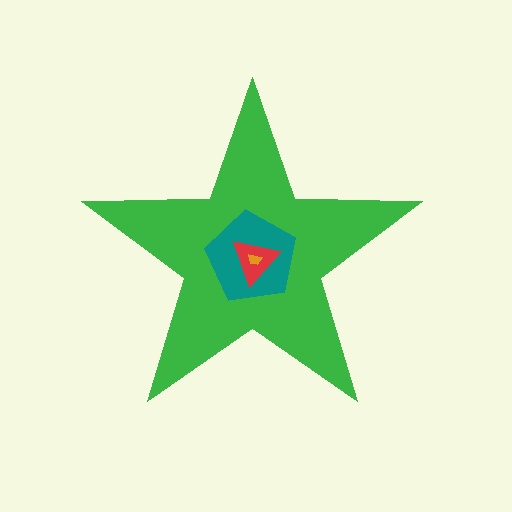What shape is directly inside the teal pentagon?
The red triangle.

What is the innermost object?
The orange trapezoid.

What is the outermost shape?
The green star.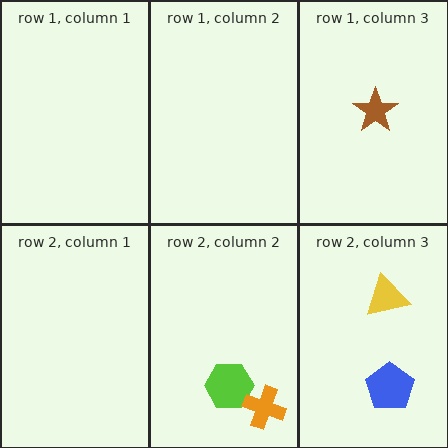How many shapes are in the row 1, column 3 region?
1.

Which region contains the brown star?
The row 1, column 3 region.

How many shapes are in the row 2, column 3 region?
2.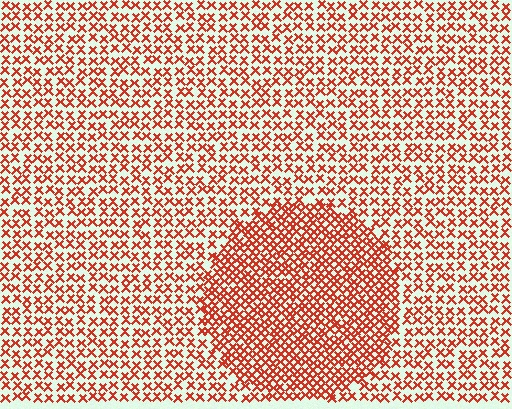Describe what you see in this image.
The image contains small red elements arranged at two different densities. A circle-shaped region is visible where the elements are more densely packed than the surrounding area.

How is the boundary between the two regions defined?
The boundary is defined by a change in element density (approximately 1.8x ratio). All elements are the same color, size, and shape.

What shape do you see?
I see a circle.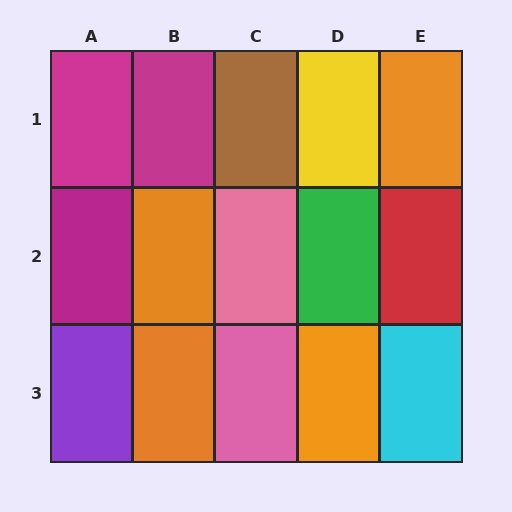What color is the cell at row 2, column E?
Red.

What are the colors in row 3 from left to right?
Purple, orange, pink, orange, cyan.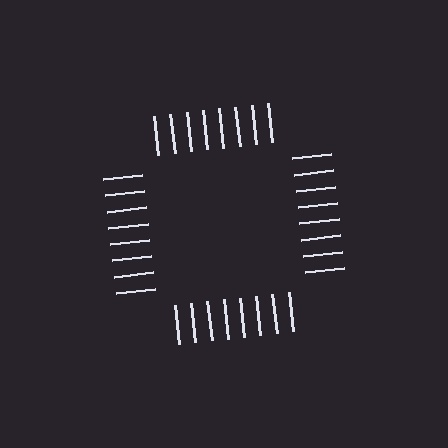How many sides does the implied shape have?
4 sides — the line-ends trace a square.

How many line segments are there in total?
32 — 8 along each of the 4 edges.